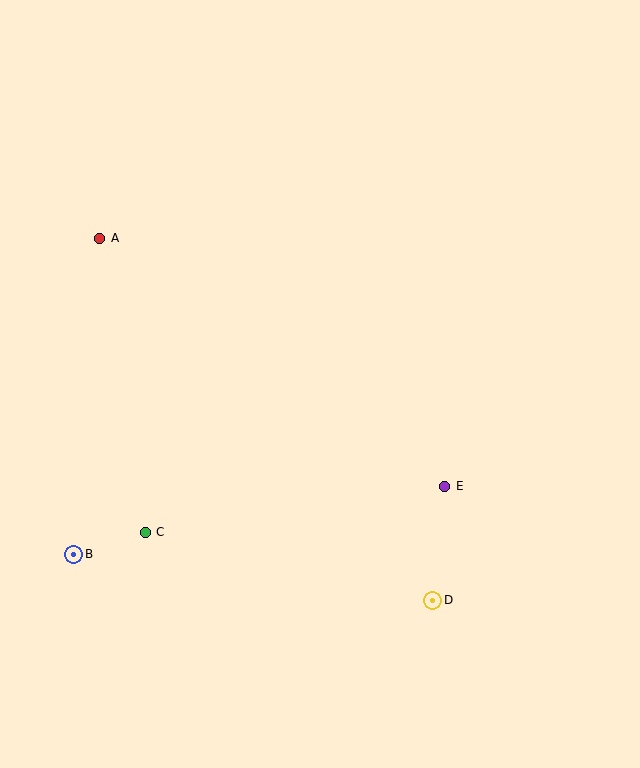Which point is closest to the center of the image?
Point E at (445, 486) is closest to the center.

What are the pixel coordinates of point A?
Point A is at (100, 238).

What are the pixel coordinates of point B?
Point B is at (74, 554).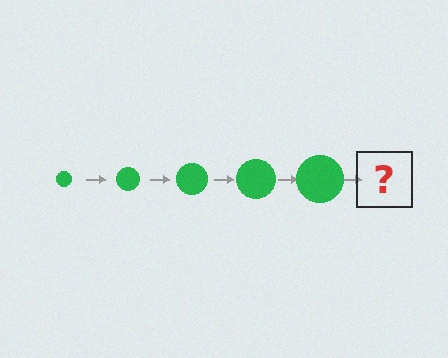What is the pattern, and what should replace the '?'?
The pattern is that the circle gets progressively larger each step. The '?' should be a green circle, larger than the previous one.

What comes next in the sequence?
The next element should be a green circle, larger than the previous one.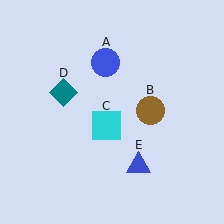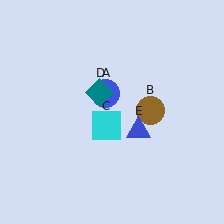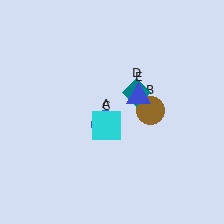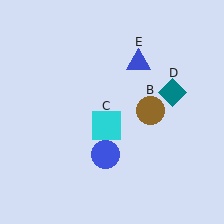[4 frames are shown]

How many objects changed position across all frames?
3 objects changed position: blue circle (object A), teal diamond (object D), blue triangle (object E).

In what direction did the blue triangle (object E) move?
The blue triangle (object E) moved up.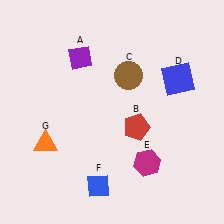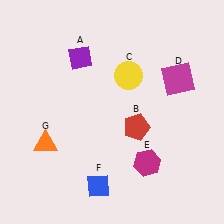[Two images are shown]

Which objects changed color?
C changed from brown to yellow. D changed from blue to magenta.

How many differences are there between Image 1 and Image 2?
There are 2 differences between the two images.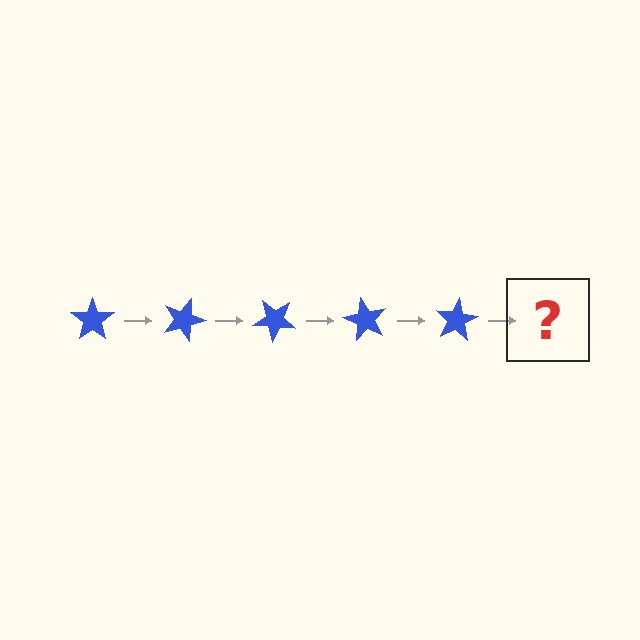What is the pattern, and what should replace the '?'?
The pattern is that the star rotates 20 degrees each step. The '?' should be a blue star rotated 100 degrees.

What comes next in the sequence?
The next element should be a blue star rotated 100 degrees.